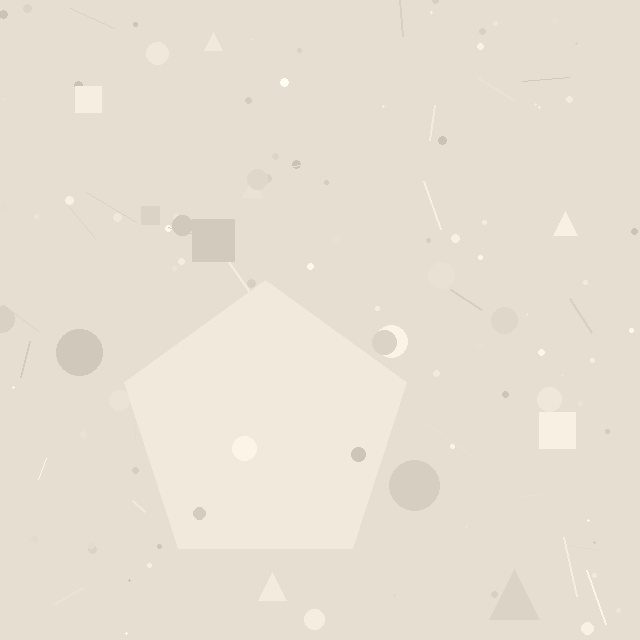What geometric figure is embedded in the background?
A pentagon is embedded in the background.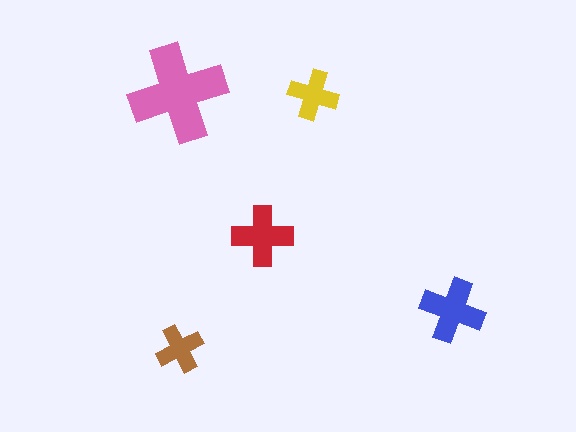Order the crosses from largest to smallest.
the pink one, the blue one, the red one, the yellow one, the brown one.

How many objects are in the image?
There are 5 objects in the image.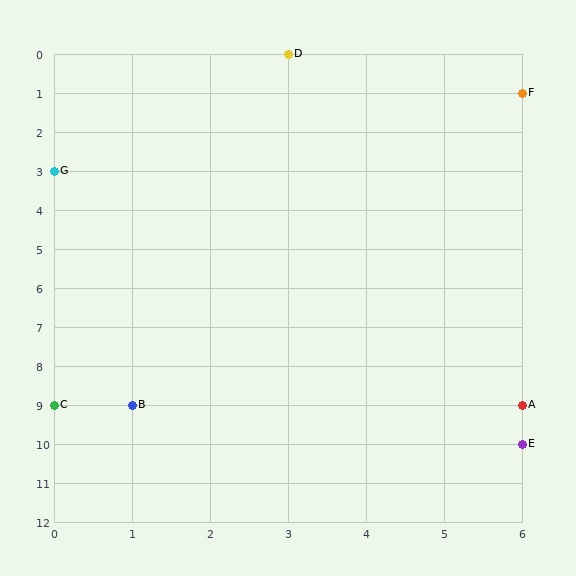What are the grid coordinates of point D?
Point D is at grid coordinates (3, 0).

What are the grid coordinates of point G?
Point G is at grid coordinates (0, 3).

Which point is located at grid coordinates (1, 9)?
Point B is at (1, 9).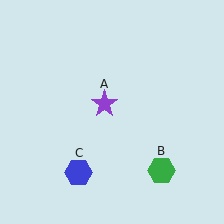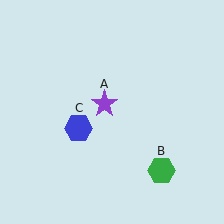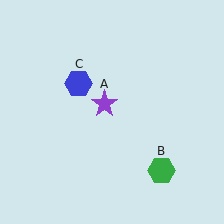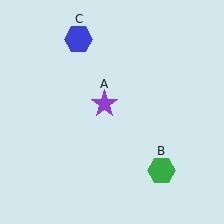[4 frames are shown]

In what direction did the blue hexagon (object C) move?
The blue hexagon (object C) moved up.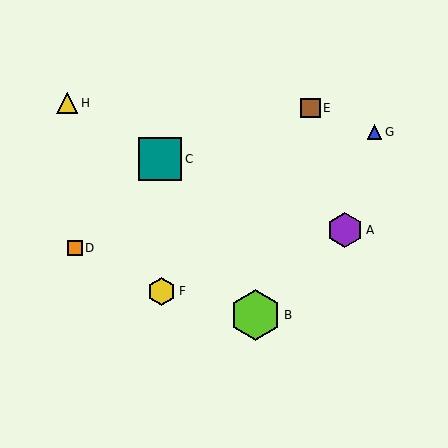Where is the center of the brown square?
The center of the brown square is at (310, 108).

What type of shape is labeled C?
Shape C is a teal square.